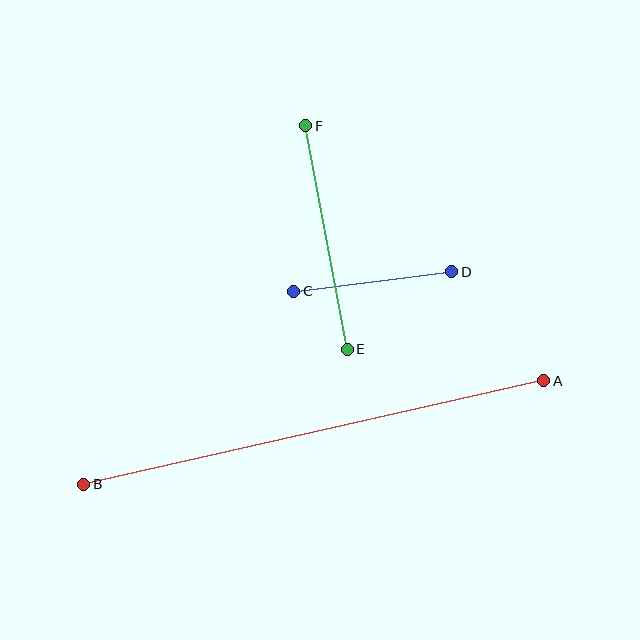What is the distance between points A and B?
The distance is approximately 471 pixels.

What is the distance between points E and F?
The distance is approximately 227 pixels.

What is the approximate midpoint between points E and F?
The midpoint is at approximately (326, 237) pixels.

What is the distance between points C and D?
The distance is approximately 159 pixels.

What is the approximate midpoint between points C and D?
The midpoint is at approximately (373, 281) pixels.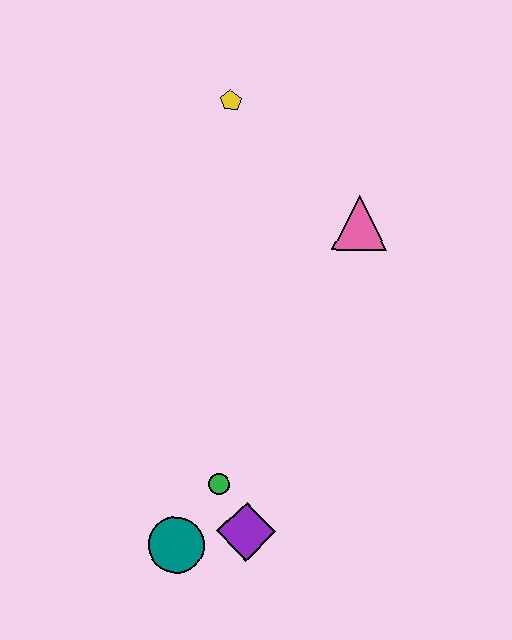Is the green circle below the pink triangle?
Yes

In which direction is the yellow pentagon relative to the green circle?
The yellow pentagon is above the green circle.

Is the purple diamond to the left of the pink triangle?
Yes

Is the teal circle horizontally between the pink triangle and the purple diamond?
No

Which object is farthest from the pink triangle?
The teal circle is farthest from the pink triangle.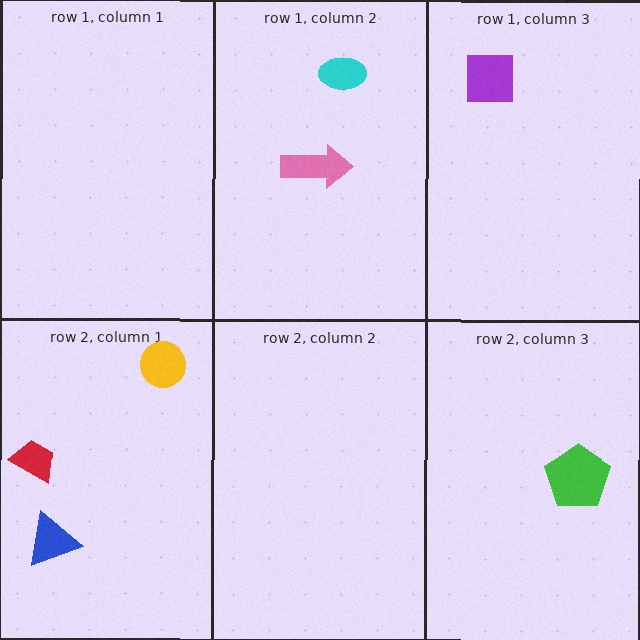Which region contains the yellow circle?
The row 2, column 1 region.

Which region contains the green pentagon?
The row 2, column 3 region.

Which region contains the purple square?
The row 1, column 3 region.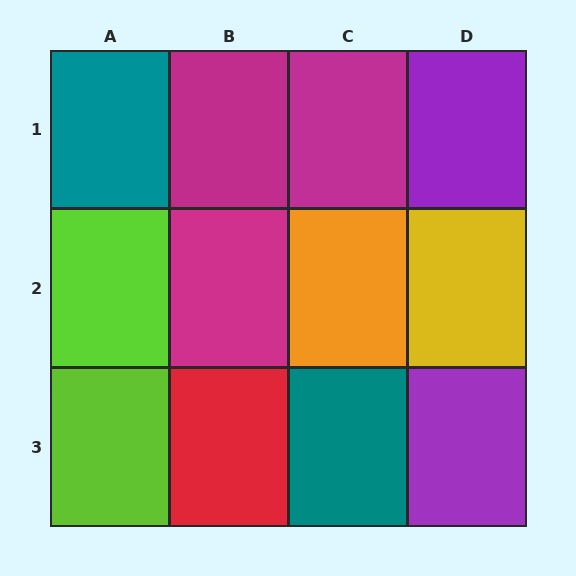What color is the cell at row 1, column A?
Teal.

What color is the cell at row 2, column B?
Magenta.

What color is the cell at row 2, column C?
Orange.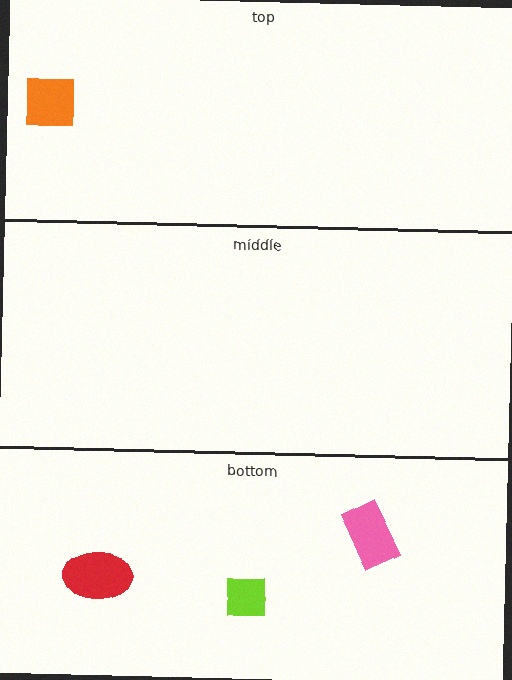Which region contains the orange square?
The top region.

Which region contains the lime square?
The bottom region.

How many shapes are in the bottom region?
3.